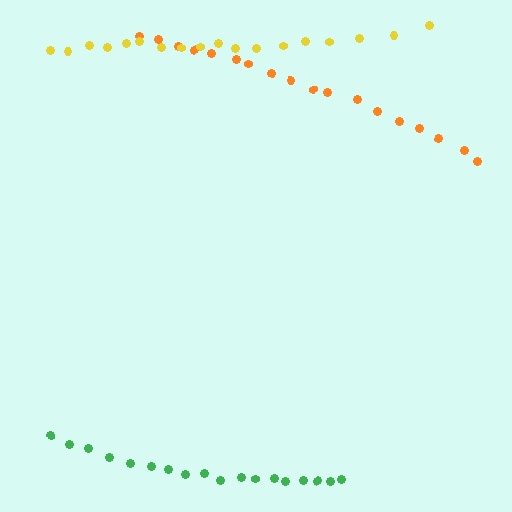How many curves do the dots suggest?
There are 3 distinct paths.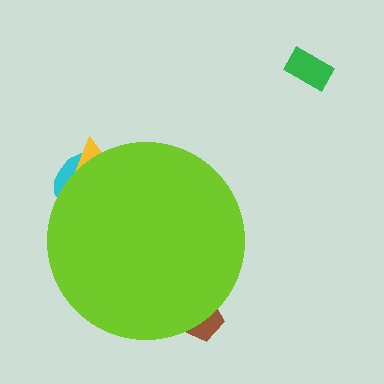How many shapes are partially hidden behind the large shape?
3 shapes are partially hidden.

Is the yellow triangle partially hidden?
Yes, the yellow triangle is partially hidden behind the lime circle.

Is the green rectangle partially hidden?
No, the green rectangle is fully visible.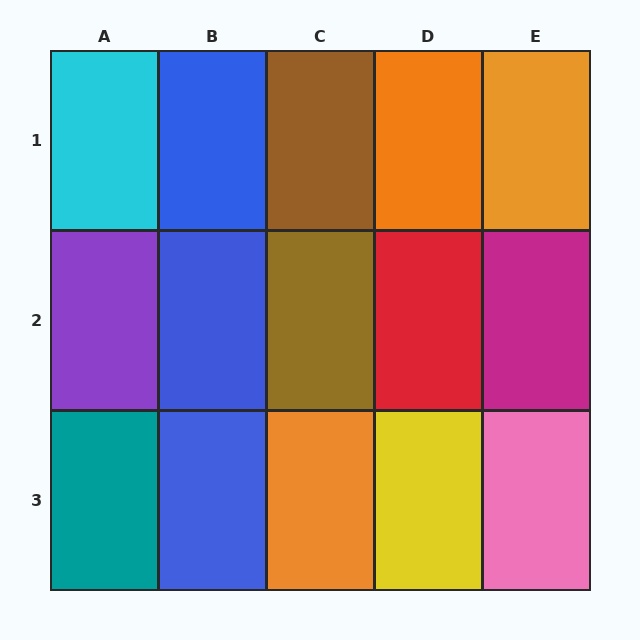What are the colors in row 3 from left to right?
Teal, blue, orange, yellow, pink.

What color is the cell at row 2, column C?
Brown.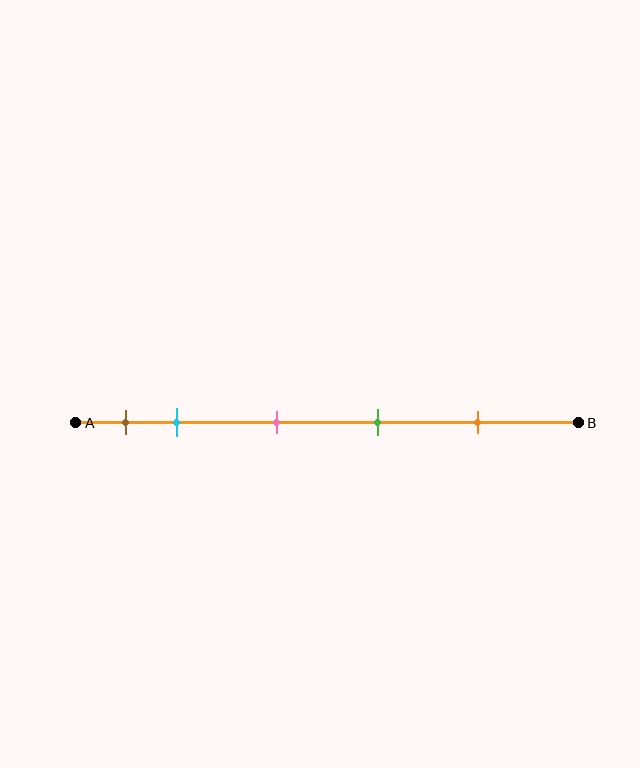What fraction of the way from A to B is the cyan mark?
The cyan mark is approximately 20% (0.2) of the way from A to B.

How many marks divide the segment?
There are 5 marks dividing the segment.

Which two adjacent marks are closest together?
The brown and cyan marks are the closest adjacent pair.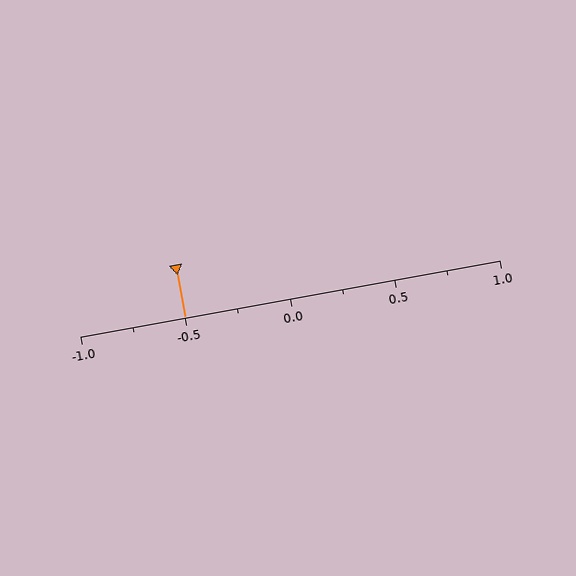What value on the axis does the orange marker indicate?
The marker indicates approximately -0.5.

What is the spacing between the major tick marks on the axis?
The major ticks are spaced 0.5 apart.